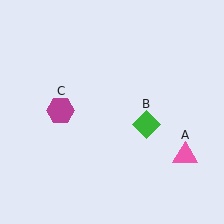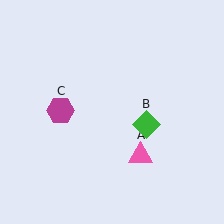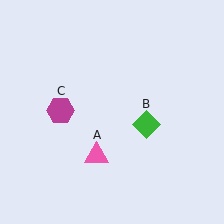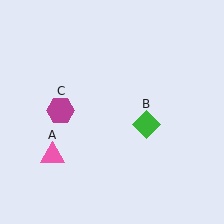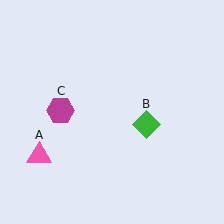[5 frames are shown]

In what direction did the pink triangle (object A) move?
The pink triangle (object A) moved left.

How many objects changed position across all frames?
1 object changed position: pink triangle (object A).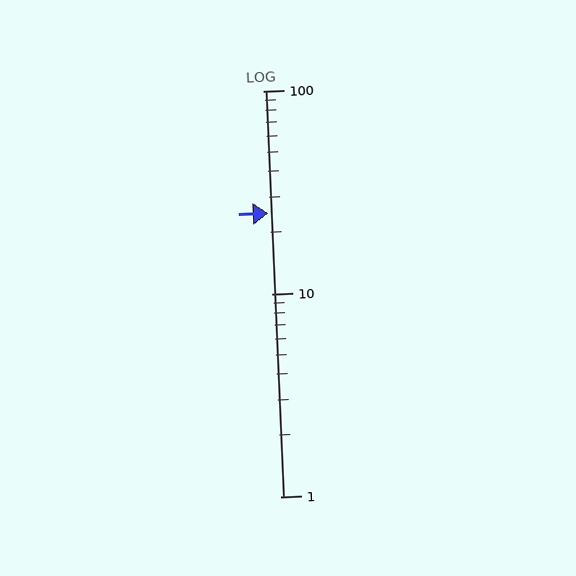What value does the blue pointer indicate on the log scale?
The pointer indicates approximately 25.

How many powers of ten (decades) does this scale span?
The scale spans 2 decades, from 1 to 100.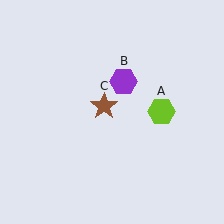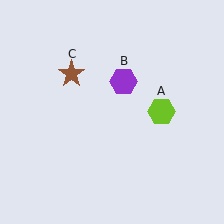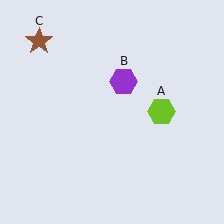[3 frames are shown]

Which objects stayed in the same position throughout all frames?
Lime hexagon (object A) and purple hexagon (object B) remained stationary.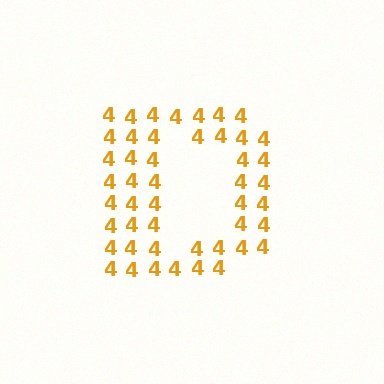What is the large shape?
The large shape is the letter D.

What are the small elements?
The small elements are digit 4's.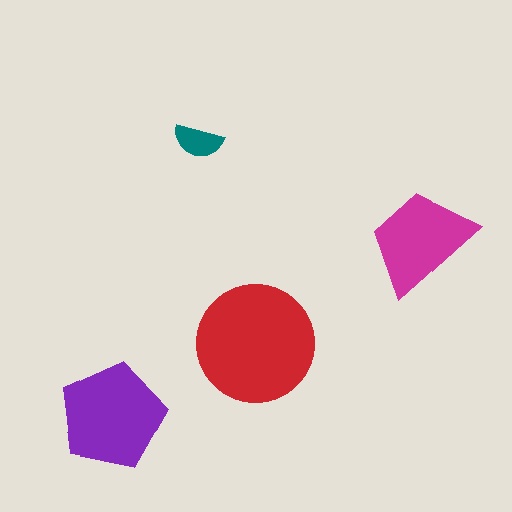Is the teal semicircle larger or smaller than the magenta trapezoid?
Smaller.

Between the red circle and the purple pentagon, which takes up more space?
The red circle.